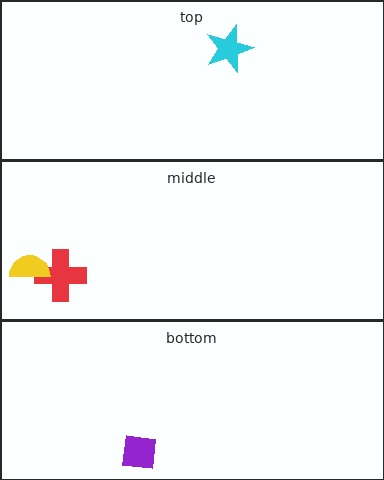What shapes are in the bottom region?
The purple square.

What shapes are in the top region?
The cyan star.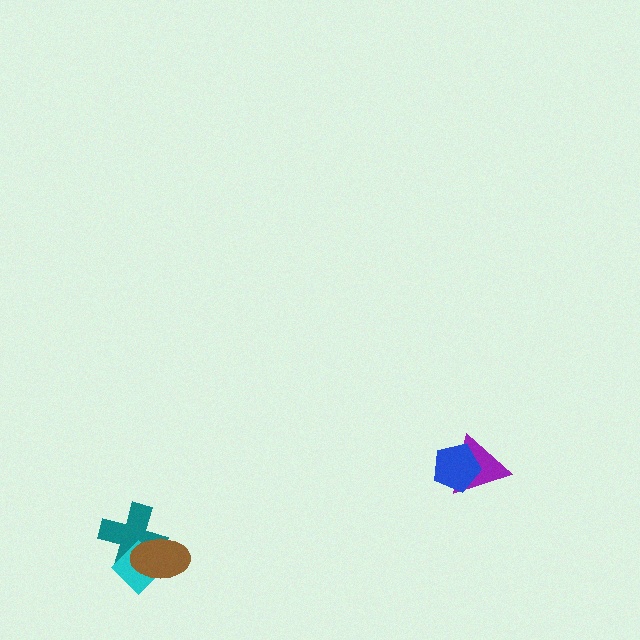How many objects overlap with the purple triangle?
1 object overlaps with the purple triangle.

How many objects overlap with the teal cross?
2 objects overlap with the teal cross.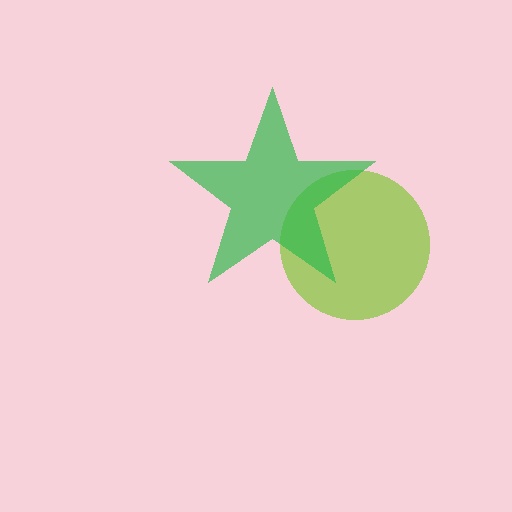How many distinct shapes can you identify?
There are 2 distinct shapes: a lime circle, a green star.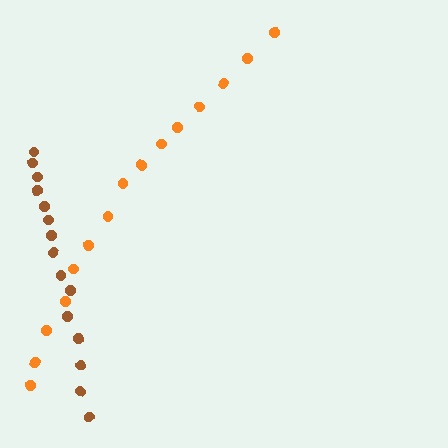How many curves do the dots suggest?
There are 2 distinct paths.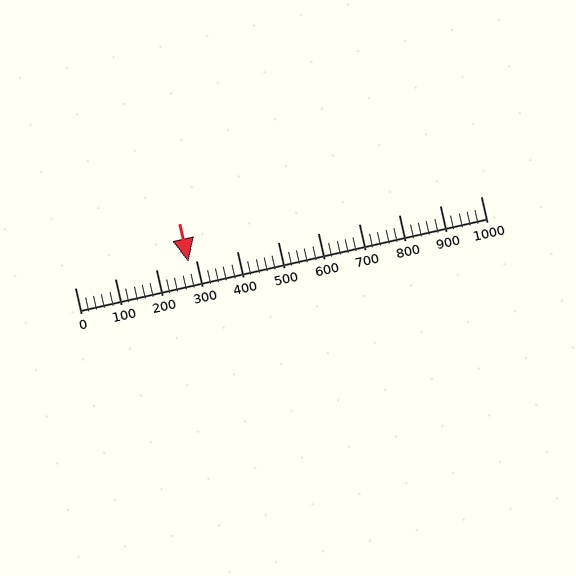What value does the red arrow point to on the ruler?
The red arrow points to approximately 280.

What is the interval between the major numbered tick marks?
The major tick marks are spaced 100 units apart.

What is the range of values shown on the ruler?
The ruler shows values from 0 to 1000.